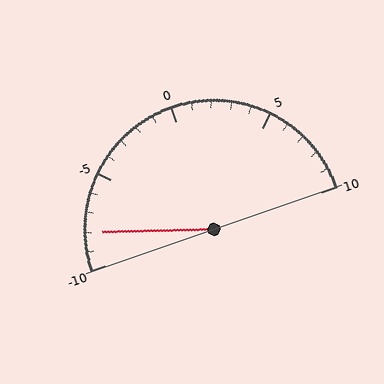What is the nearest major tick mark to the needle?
The nearest major tick mark is -10.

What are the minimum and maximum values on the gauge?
The gauge ranges from -10 to 10.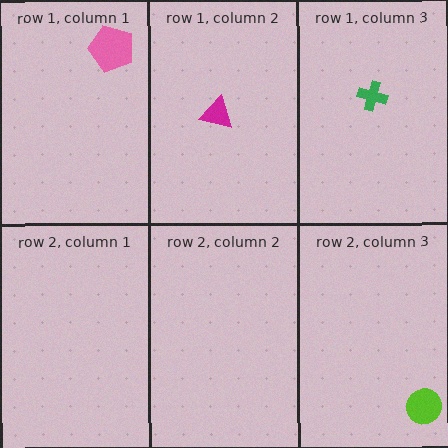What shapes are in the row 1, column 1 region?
The pink pentagon.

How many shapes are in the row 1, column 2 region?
1.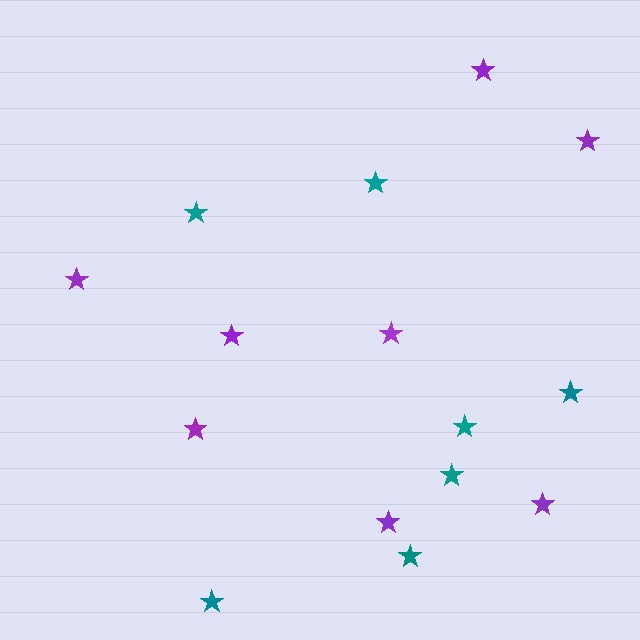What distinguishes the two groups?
There are 2 groups: one group of purple stars (8) and one group of teal stars (7).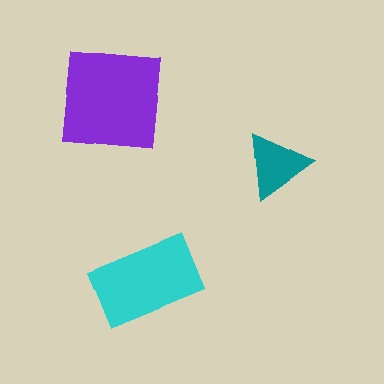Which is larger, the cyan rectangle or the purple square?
The purple square.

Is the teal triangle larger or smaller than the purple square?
Smaller.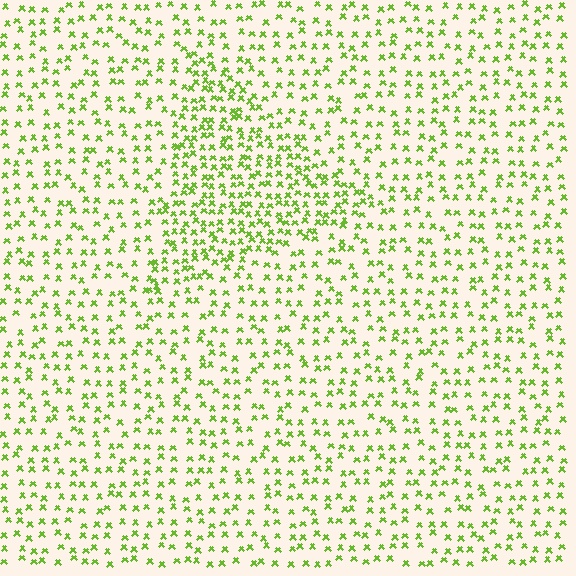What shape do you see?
I see a triangle.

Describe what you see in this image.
The image contains small lime elements arranged at two different densities. A triangle-shaped region is visible where the elements are more densely packed than the surrounding area.